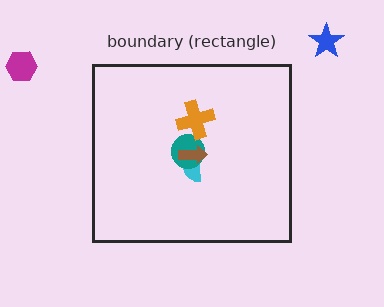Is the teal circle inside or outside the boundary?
Inside.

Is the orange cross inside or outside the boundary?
Inside.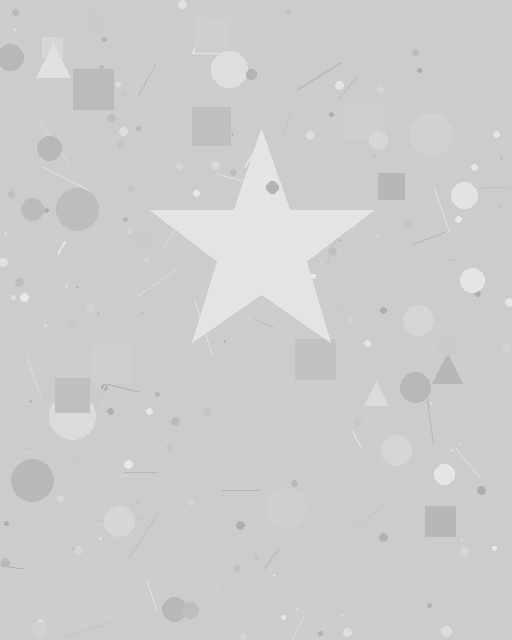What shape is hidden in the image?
A star is hidden in the image.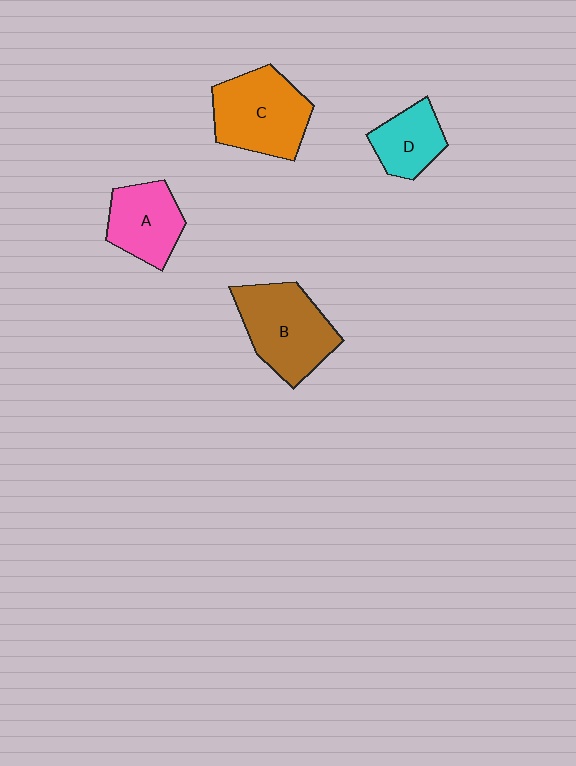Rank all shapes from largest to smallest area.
From largest to smallest: B (brown), C (orange), A (pink), D (cyan).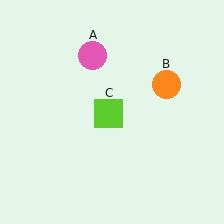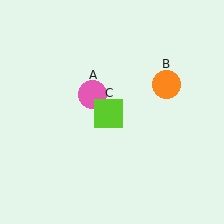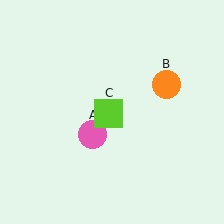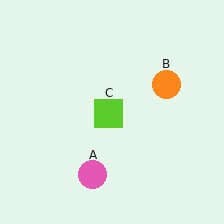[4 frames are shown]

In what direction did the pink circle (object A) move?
The pink circle (object A) moved down.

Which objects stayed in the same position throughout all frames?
Orange circle (object B) and lime square (object C) remained stationary.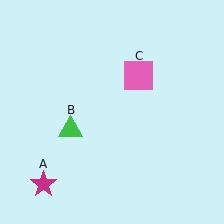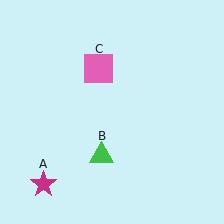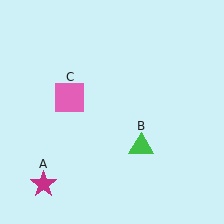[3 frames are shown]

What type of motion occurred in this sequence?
The green triangle (object B), pink square (object C) rotated counterclockwise around the center of the scene.